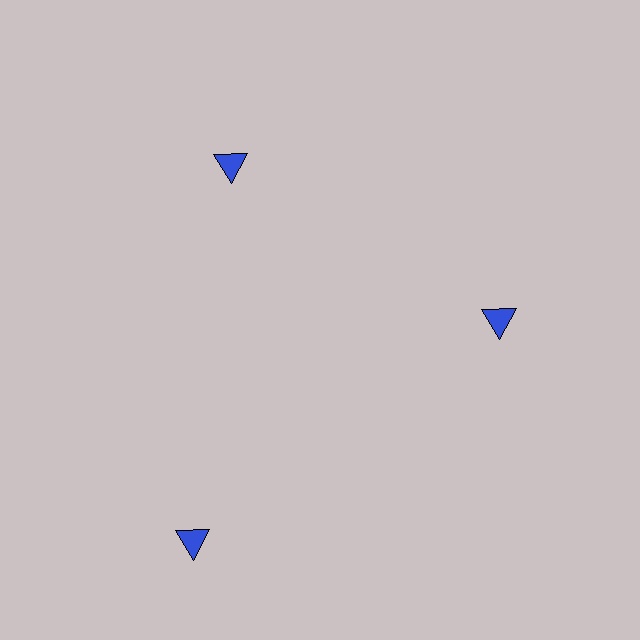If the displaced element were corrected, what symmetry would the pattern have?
It would have 3-fold rotational symmetry — the pattern would map onto itself every 120 degrees.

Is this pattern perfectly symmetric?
No. The 3 blue triangles are arranged in a ring, but one element near the 7 o'clock position is pushed outward from the center, breaking the 3-fold rotational symmetry.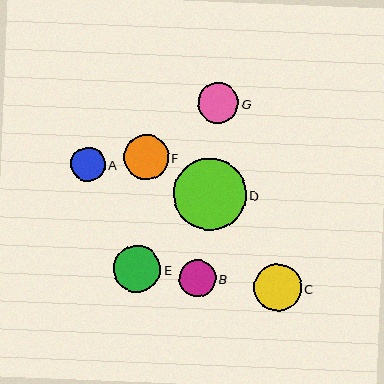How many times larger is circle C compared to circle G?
Circle C is approximately 1.2 times the size of circle G.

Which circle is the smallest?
Circle A is the smallest with a size of approximately 34 pixels.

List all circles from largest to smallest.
From largest to smallest: D, C, E, F, G, B, A.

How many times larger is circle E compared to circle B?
Circle E is approximately 1.3 times the size of circle B.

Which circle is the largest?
Circle D is the largest with a size of approximately 73 pixels.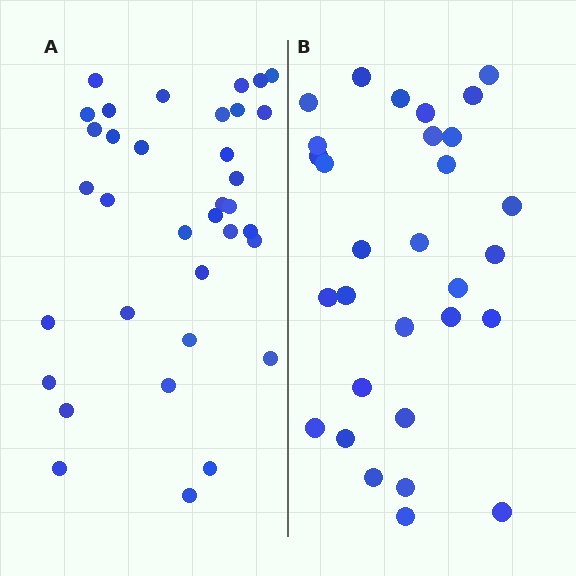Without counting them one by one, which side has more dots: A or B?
Region A (the left region) has more dots.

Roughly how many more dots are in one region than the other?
Region A has about 5 more dots than region B.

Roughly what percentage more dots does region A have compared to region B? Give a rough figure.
About 15% more.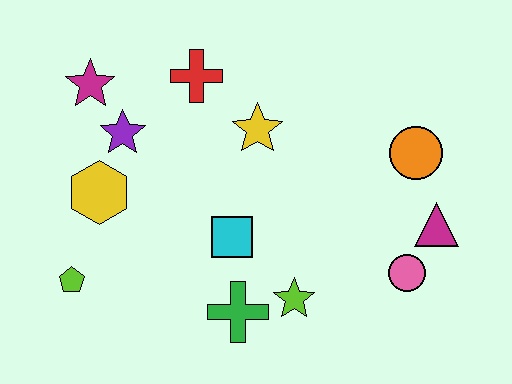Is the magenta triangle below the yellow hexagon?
Yes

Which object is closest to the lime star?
The green cross is closest to the lime star.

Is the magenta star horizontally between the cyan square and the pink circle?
No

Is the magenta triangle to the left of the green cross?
No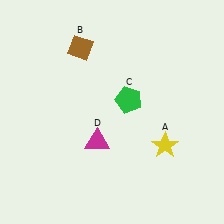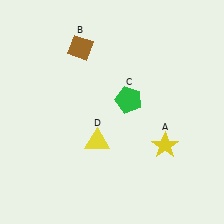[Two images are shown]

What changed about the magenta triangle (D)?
In Image 1, D is magenta. In Image 2, it changed to yellow.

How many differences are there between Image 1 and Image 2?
There is 1 difference between the two images.